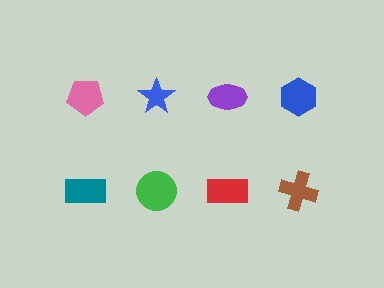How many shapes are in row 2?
4 shapes.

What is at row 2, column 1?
A teal rectangle.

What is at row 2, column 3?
A red rectangle.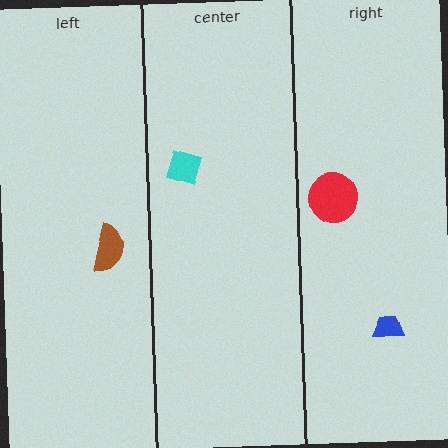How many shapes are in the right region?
2.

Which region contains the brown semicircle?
The left region.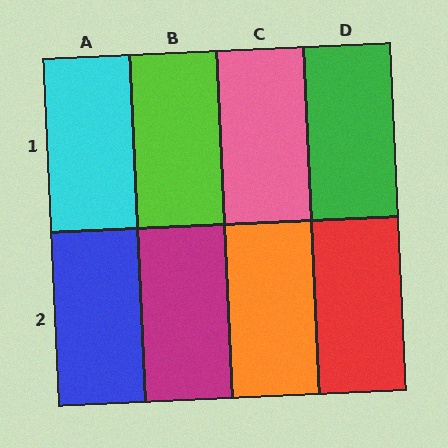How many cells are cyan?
1 cell is cyan.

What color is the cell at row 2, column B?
Magenta.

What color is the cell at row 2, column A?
Blue.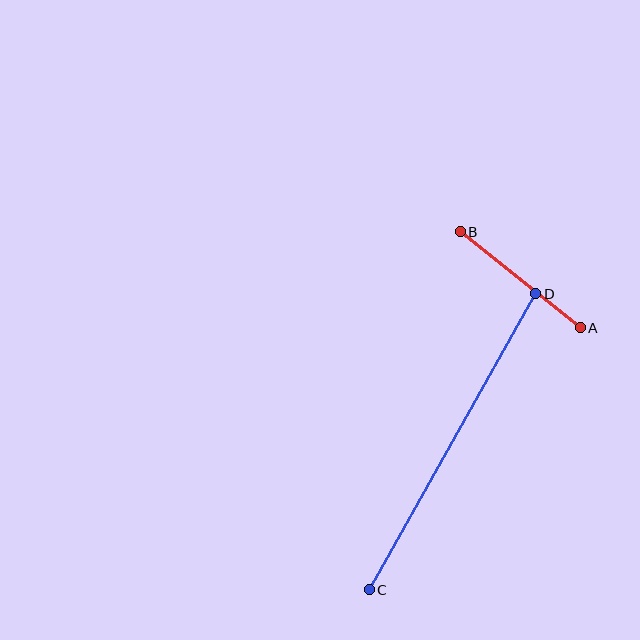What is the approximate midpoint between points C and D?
The midpoint is at approximately (452, 442) pixels.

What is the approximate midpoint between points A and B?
The midpoint is at approximately (520, 280) pixels.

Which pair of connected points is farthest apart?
Points C and D are farthest apart.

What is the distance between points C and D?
The distance is approximately 340 pixels.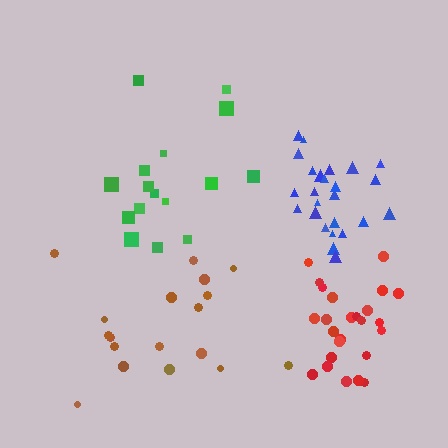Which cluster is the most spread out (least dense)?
Brown.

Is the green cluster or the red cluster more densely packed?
Red.